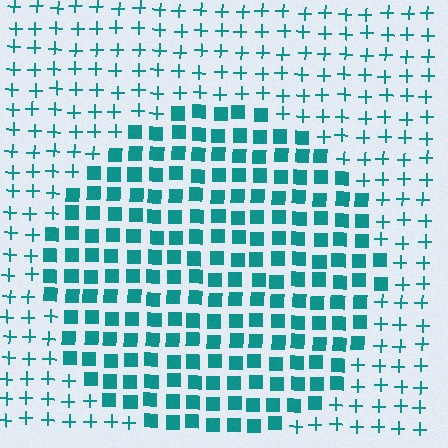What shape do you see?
I see a circle.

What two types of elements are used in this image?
The image uses squares inside the circle region and plus signs outside it.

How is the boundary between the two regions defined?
The boundary is defined by a change in element shape: squares inside vs. plus signs outside. All elements share the same color and spacing.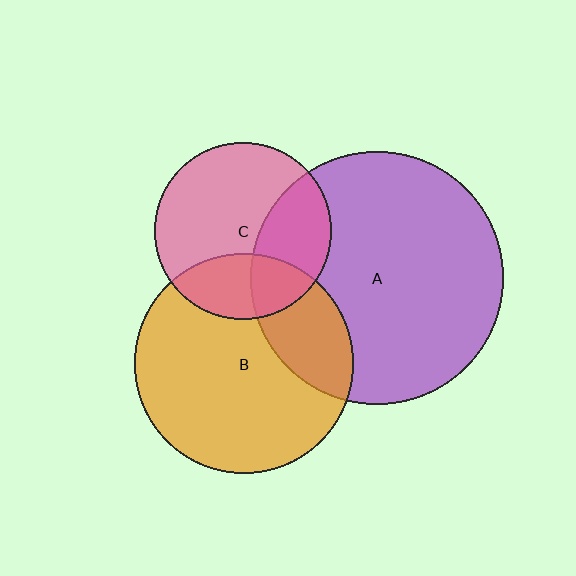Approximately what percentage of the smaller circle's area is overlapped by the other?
Approximately 25%.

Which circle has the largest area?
Circle A (purple).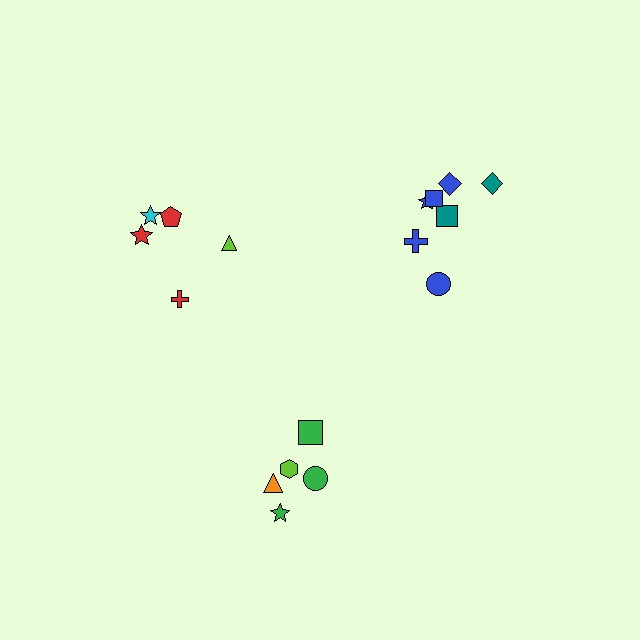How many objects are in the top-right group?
There are 7 objects.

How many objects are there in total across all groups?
There are 17 objects.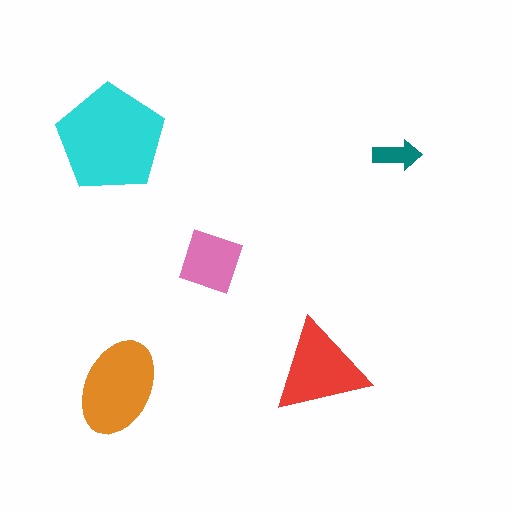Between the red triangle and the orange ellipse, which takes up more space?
The orange ellipse.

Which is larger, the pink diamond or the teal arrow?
The pink diamond.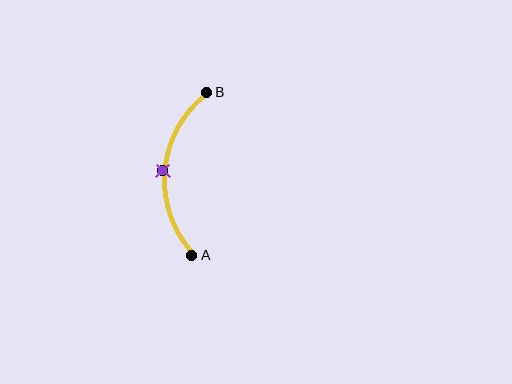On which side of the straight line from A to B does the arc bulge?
The arc bulges to the left of the straight line connecting A and B.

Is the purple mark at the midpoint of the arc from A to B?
Yes. The purple mark lies on the arc at equal arc-length from both A and B — it is the arc midpoint.